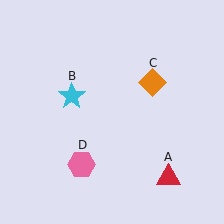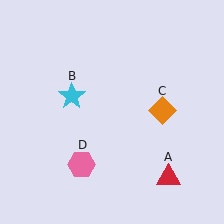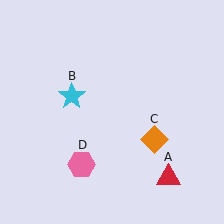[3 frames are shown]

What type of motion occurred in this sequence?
The orange diamond (object C) rotated clockwise around the center of the scene.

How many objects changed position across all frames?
1 object changed position: orange diamond (object C).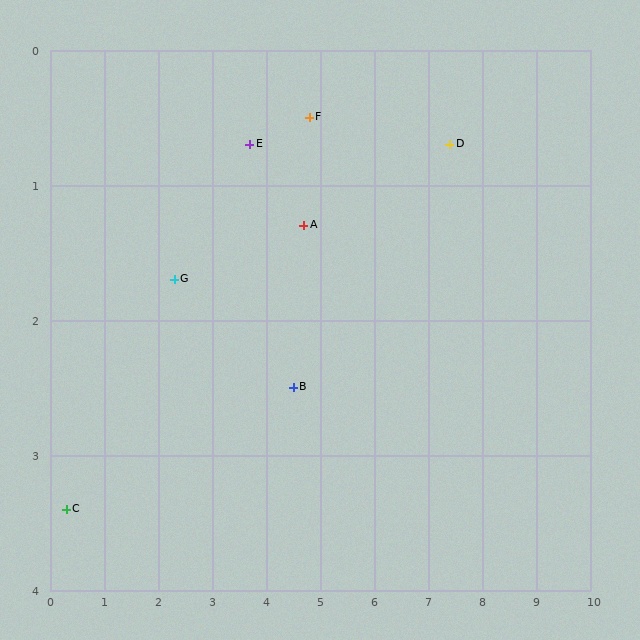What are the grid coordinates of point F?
Point F is at approximately (4.8, 0.5).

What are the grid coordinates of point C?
Point C is at approximately (0.3, 3.4).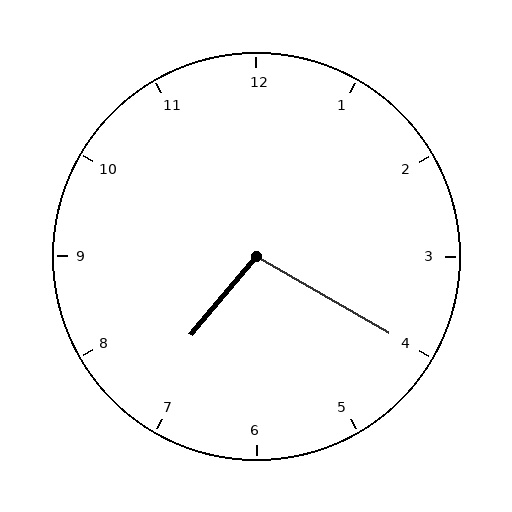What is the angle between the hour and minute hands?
Approximately 100 degrees.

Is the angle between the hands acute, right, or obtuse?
It is obtuse.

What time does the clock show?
7:20.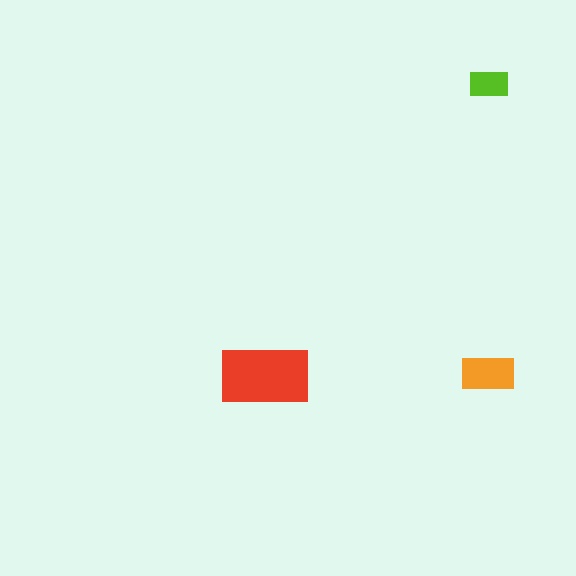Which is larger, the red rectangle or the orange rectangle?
The red one.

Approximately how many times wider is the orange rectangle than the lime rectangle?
About 1.5 times wider.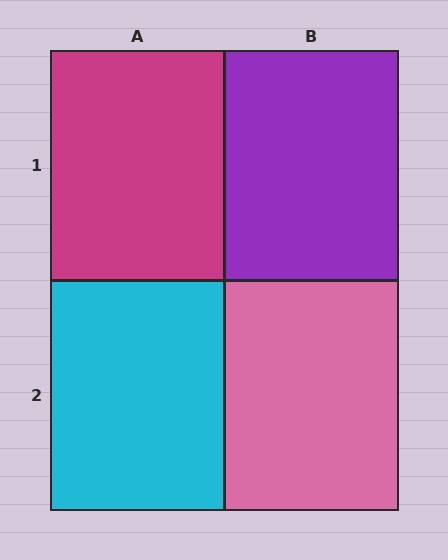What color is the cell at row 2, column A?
Cyan.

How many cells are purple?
1 cell is purple.